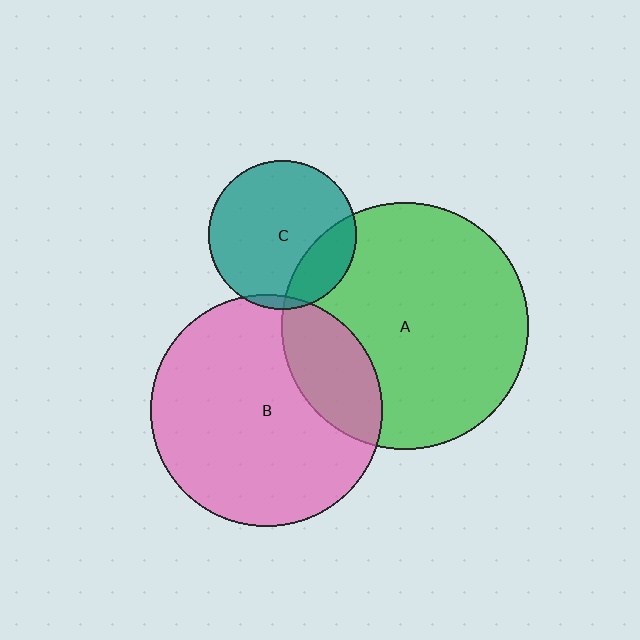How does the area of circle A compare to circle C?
Approximately 2.8 times.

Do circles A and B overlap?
Yes.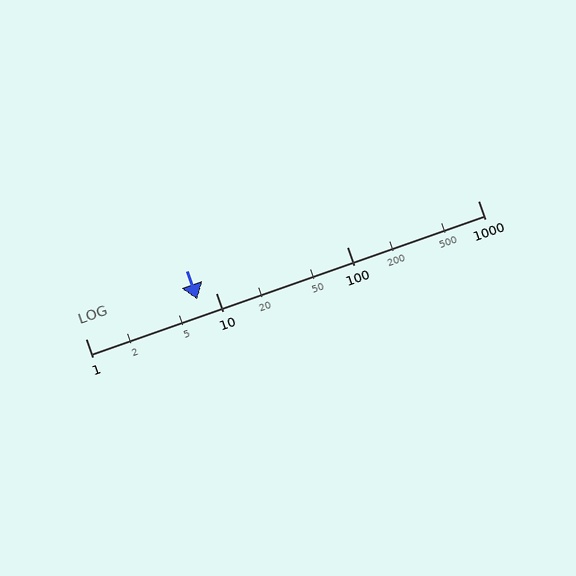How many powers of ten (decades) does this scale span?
The scale spans 3 decades, from 1 to 1000.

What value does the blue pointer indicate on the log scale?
The pointer indicates approximately 7.1.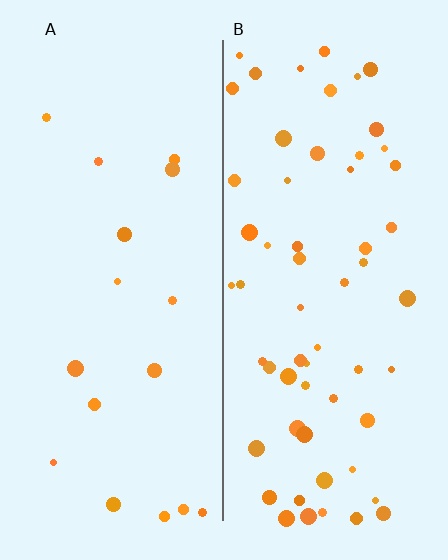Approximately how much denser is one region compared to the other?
Approximately 3.5× — region B over region A.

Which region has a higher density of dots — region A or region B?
B (the right).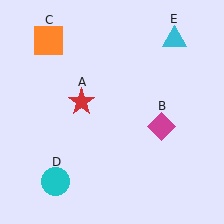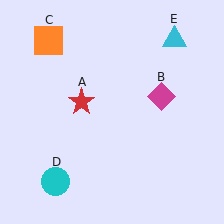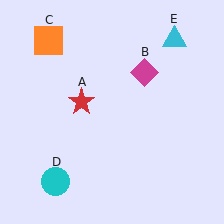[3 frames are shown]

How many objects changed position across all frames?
1 object changed position: magenta diamond (object B).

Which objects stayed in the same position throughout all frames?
Red star (object A) and orange square (object C) and cyan circle (object D) and cyan triangle (object E) remained stationary.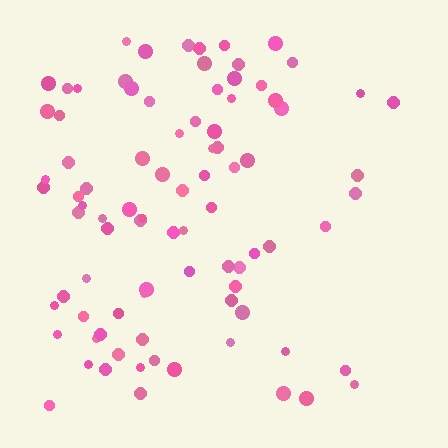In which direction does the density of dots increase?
From right to left, with the left side densest.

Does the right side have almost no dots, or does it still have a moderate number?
Still a moderate number, just noticeably fewer than the left.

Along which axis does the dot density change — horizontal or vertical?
Horizontal.